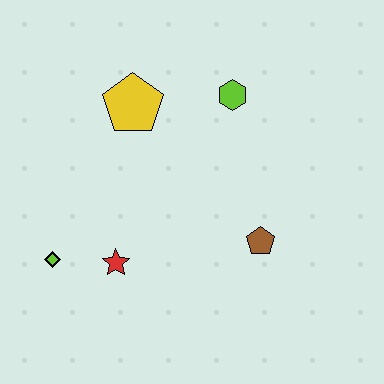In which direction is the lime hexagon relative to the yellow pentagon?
The lime hexagon is to the right of the yellow pentagon.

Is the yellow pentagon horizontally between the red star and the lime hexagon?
Yes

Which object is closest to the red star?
The lime diamond is closest to the red star.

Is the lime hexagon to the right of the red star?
Yes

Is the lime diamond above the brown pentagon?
No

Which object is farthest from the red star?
The lime hexagon is farthest from the red star.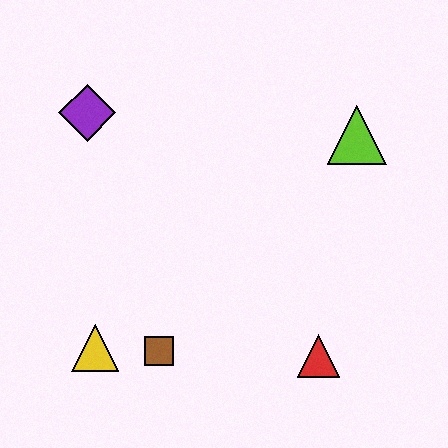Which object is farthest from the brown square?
The lime triangle is farthest from the brown square.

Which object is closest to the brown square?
The yellow triangle is closest to the brown square.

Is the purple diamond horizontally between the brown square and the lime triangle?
No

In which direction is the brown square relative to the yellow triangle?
The brown square is to the right of the yellow triangle.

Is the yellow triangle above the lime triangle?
No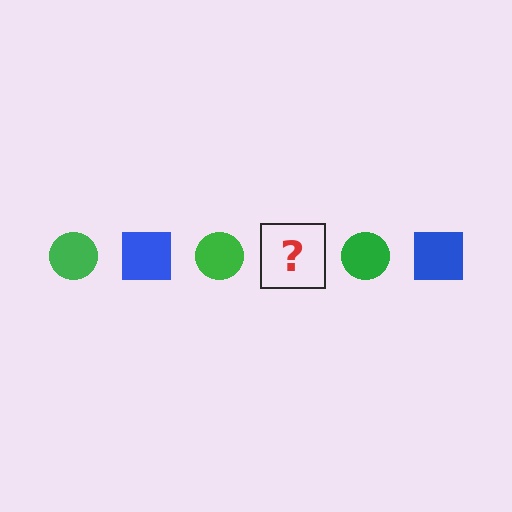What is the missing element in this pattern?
The missing element is a blue square.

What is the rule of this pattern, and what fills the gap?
The rule is that the pattern alternates between green circle and blue square. The gap should be filled with a blue square.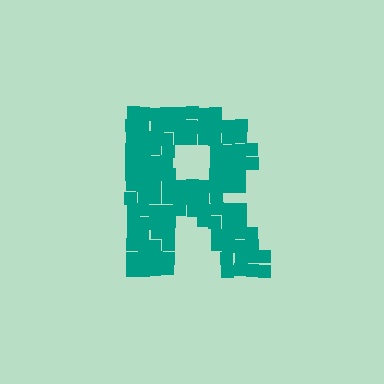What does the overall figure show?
The overall figure shows the letter R.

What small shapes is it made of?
It is made of small squares.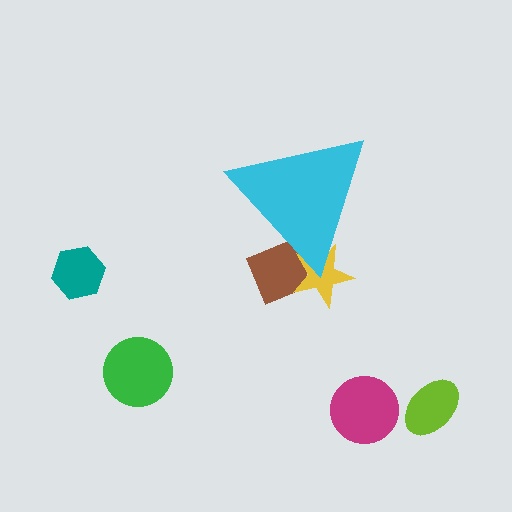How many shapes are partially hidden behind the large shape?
2 shapes are partially hidden.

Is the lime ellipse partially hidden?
No, the lime ellipse is fully visible.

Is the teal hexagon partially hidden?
No, the teal hexagon is fully visible.